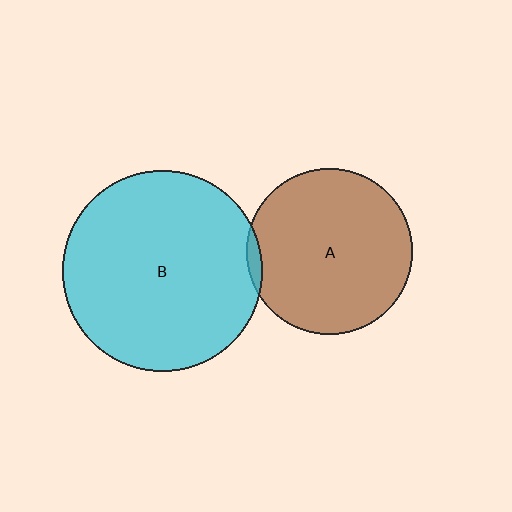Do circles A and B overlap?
Yes.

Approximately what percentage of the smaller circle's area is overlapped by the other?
Approximately 5%.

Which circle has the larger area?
Circle B (cyan).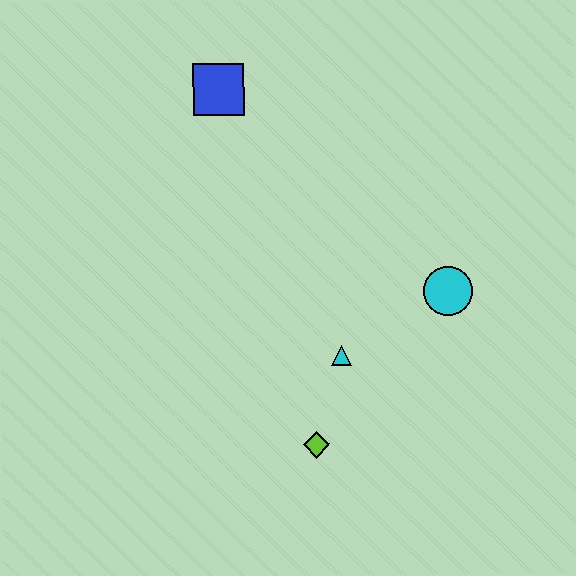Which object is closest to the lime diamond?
The cyan triangle is closest to the lime diamond.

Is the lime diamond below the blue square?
Yes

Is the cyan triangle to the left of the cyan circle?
Yes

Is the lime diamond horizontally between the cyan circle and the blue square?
Yes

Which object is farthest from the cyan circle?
The blue square is farthest from the cyan circle.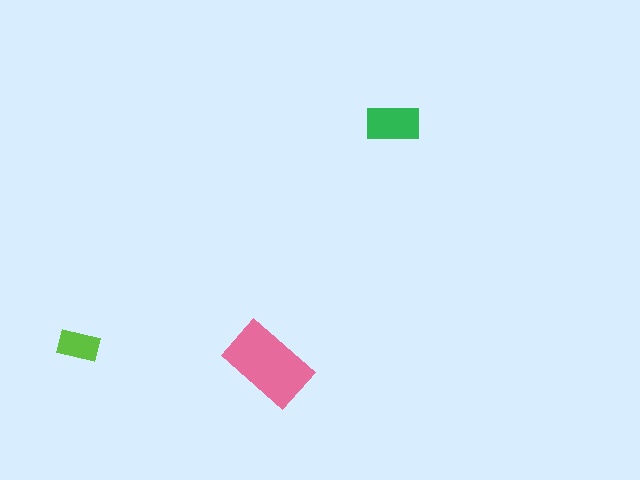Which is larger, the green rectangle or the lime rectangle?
The green one.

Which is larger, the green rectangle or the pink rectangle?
The pink one.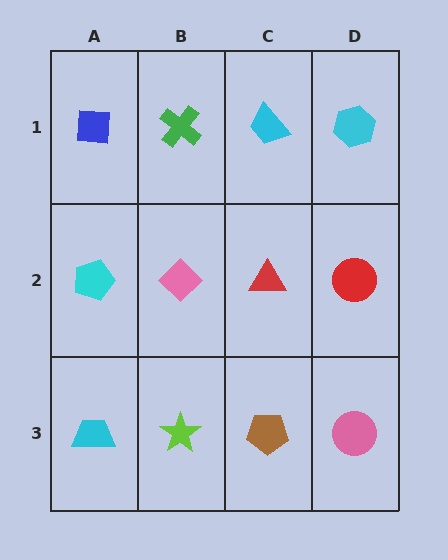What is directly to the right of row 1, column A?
A green cross.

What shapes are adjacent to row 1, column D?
A red circle (row 2, column D), a cyan trapezoid (row 1, column C).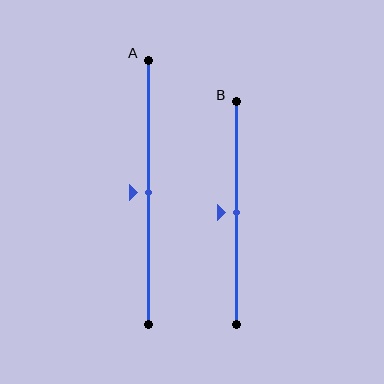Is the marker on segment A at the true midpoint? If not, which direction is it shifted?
Yes, the marker on segment A is at the true midpoint.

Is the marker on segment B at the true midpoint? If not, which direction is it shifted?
Yes, the marker on segment B is at the true midpoint.